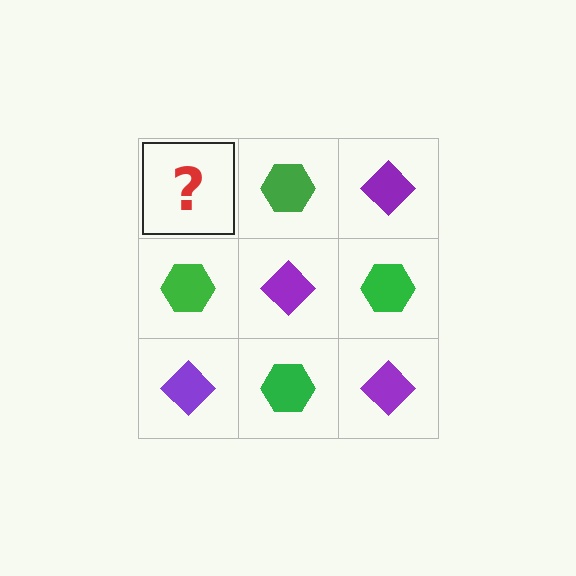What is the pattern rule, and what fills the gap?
The rule is that it alternates purple diamond and green hexagon in a checkerboard pattern. The gap should be filled with a purple diamond.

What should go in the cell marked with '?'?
The missing cell should contain a purple diamond.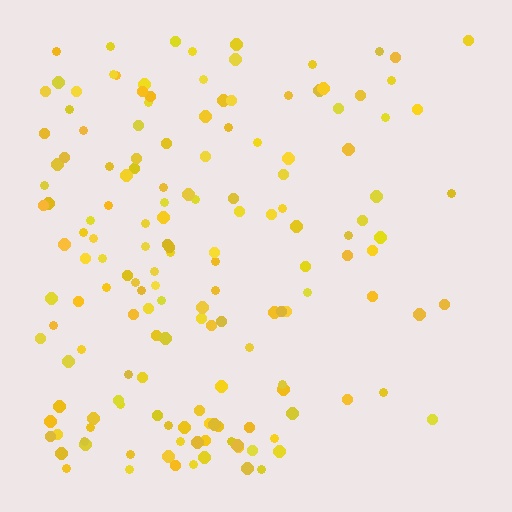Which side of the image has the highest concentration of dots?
The left.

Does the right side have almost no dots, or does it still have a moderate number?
Still a moderate number, just noticeably fewer than the left.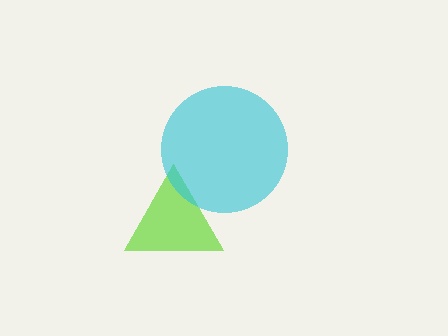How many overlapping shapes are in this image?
There are 2 overlapping shapes in the image.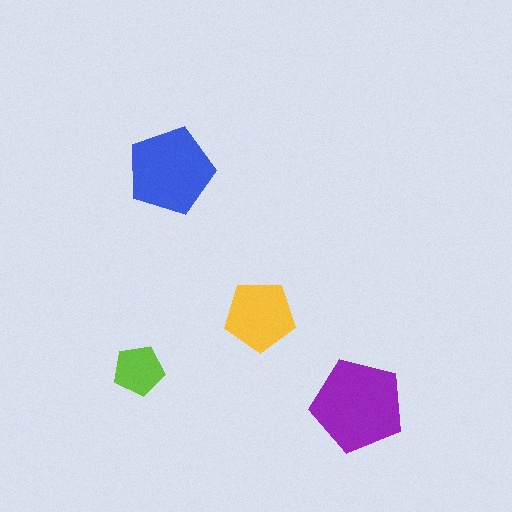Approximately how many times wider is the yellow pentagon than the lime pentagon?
About 1.5 times wider.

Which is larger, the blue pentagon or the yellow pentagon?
The blue one.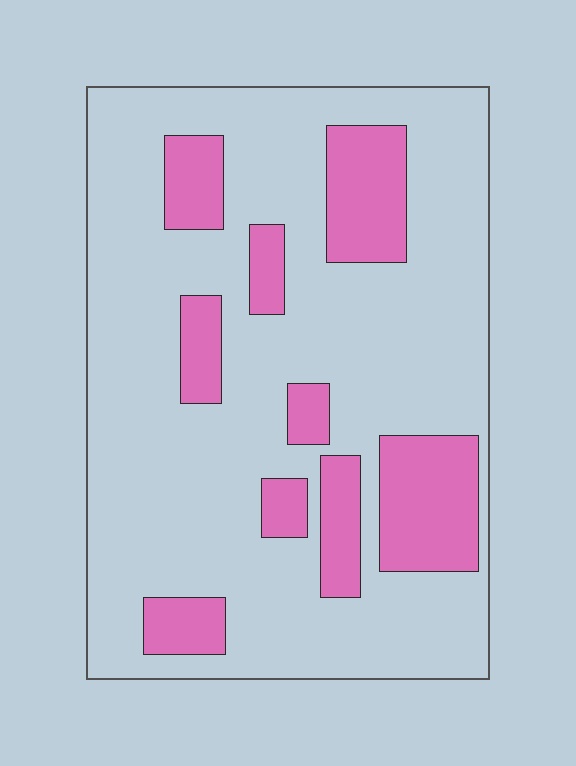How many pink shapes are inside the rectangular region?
9.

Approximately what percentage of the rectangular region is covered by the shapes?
Approximately 25%.